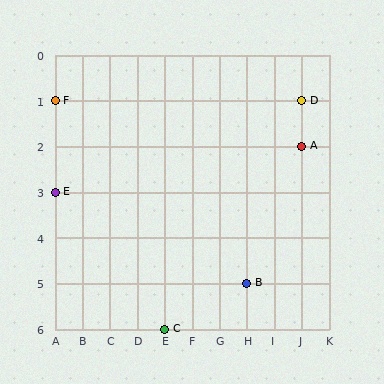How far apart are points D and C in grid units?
Points D and C are 5 columns and 5 rows apart (about 7.1 grid units diagonally).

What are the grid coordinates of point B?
Point B is at grid coordinates (H, 5).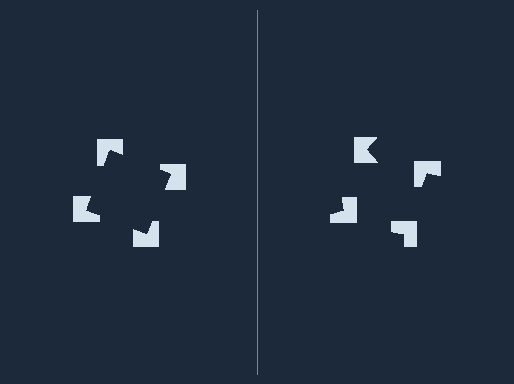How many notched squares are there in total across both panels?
8 — 4 on each side.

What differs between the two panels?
The notched squares are positioned identically on both sides; only the wedge orientations differ. On the left they align to a square; on the right they are misaligned.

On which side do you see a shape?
An illusory square appears on the left side. On the right side the wedge cuts are rotated, so no coherent shape forms.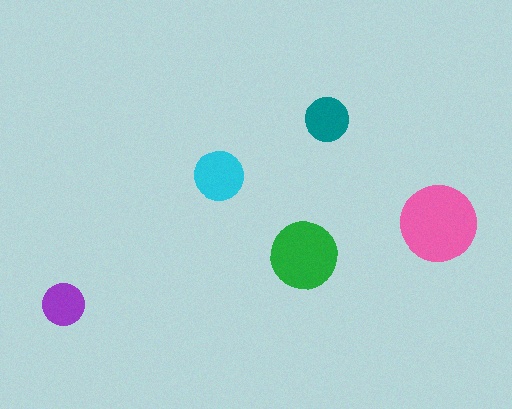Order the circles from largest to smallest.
the pink one, the green one, the cyan one, the teal one, the purple one.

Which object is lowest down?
The purple circle is bottommost.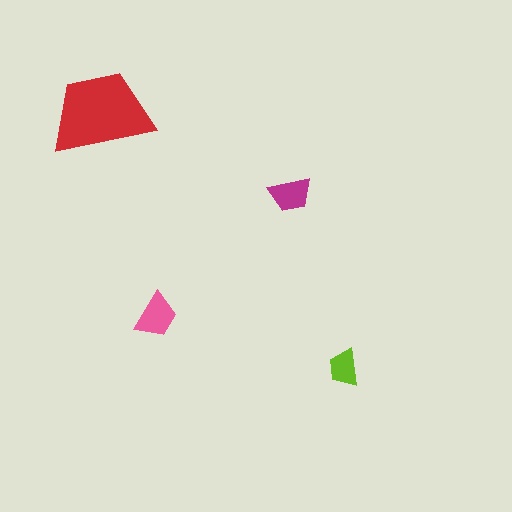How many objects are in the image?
There are 4 objects in the image.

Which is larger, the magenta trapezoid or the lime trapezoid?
The magenta one.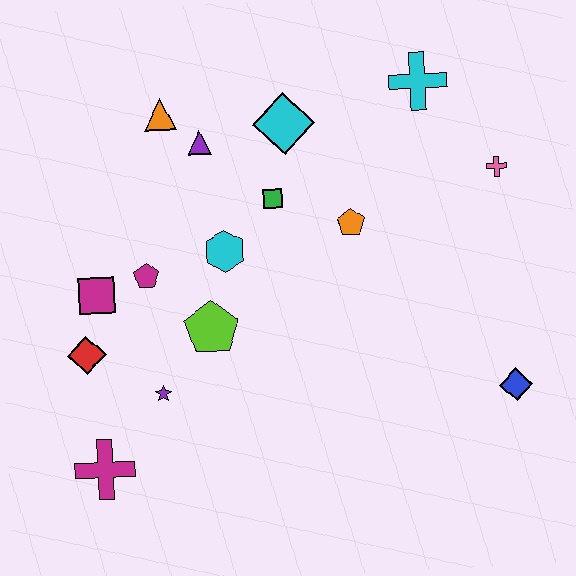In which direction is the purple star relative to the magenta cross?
The purple star is above the magenta cross.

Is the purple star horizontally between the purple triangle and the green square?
No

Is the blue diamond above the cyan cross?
No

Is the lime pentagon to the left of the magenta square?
No